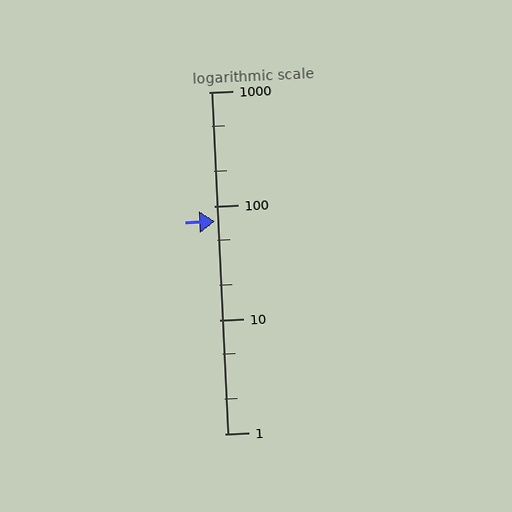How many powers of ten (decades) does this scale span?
The scale spans 3 decades, from 1 to 1000.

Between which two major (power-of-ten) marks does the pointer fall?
The pointer is between 10 and 100.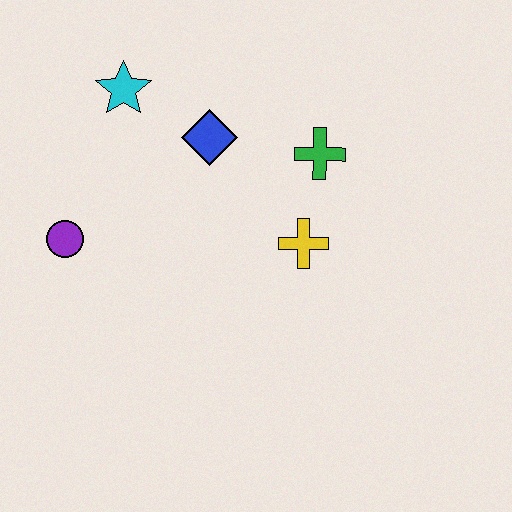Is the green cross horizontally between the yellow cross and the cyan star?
No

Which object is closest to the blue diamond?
The cyan star is closest to the blue diamond.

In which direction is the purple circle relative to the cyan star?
The purple circle is below the cyan star.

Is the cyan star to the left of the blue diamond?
Yes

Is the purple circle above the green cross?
No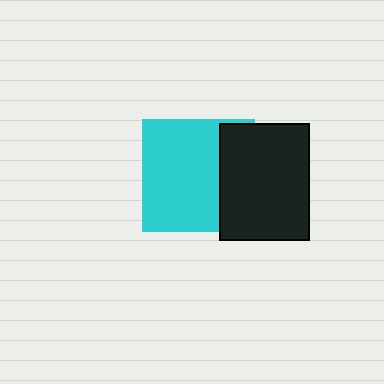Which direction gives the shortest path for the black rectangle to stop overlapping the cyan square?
Moving right gives the shortest separation.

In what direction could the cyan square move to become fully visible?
The cyan square could move left. That would shift it out from behind the black rectangle entirely.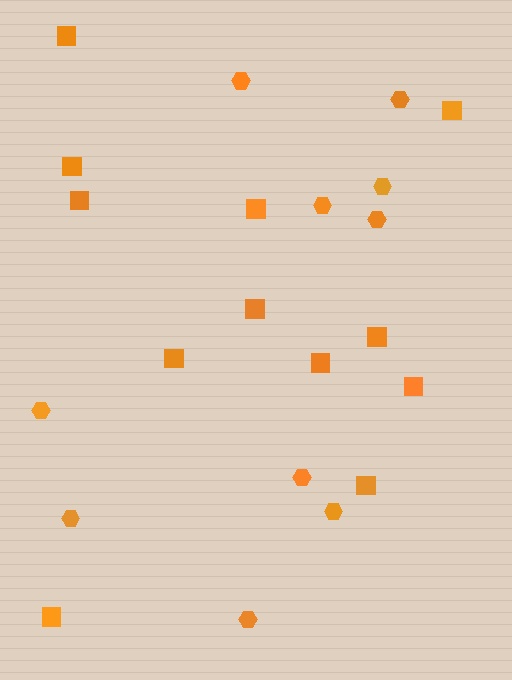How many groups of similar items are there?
There are 2 groups: one group of squares (12) and one group of hexagons (10).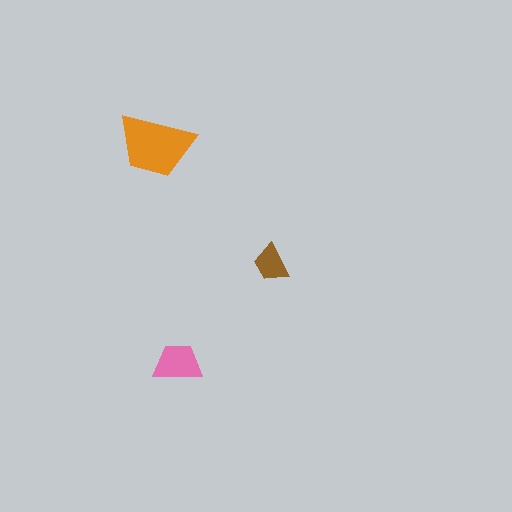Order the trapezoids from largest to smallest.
the orange one, the pink one, the brown one.